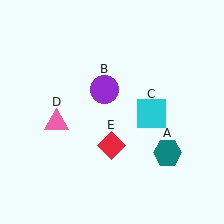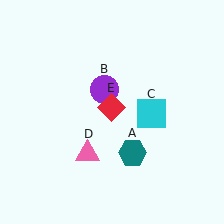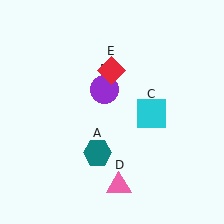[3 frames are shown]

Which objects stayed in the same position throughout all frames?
Purple circle (object B) and cyan square (object C) remained stationary.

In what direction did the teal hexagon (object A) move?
The teal hexagon (object A) moved left.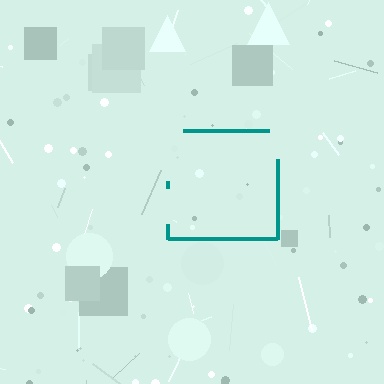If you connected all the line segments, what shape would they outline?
They would outline a square.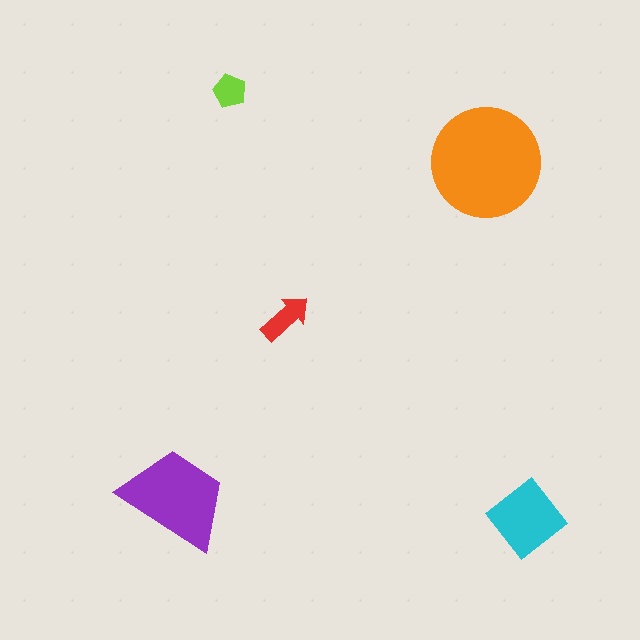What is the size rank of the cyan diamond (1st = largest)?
3rd.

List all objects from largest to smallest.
The orange circle, the purple trapezoid, the cyan diamond, the red arrow, the lime pentagon.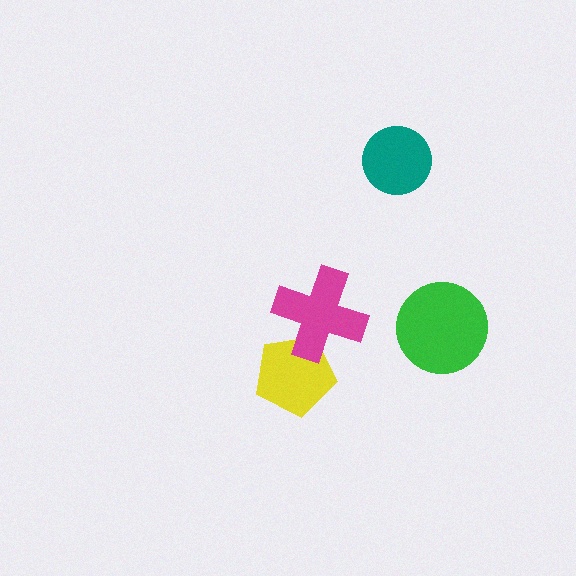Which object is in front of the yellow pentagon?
The magenta cross is in front of the yellow pentagon.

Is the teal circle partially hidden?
No, no other shape covers it.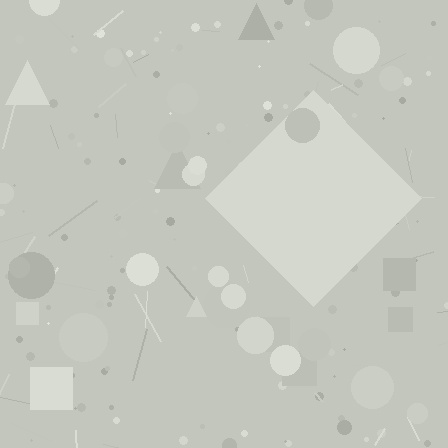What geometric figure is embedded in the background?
A diamond is embedded in the background.